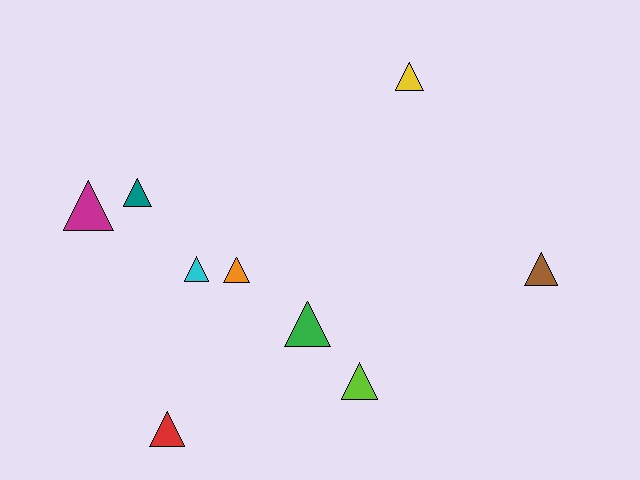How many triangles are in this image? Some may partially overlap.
There are 9 triangles.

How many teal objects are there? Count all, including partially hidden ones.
There is 1 teal object.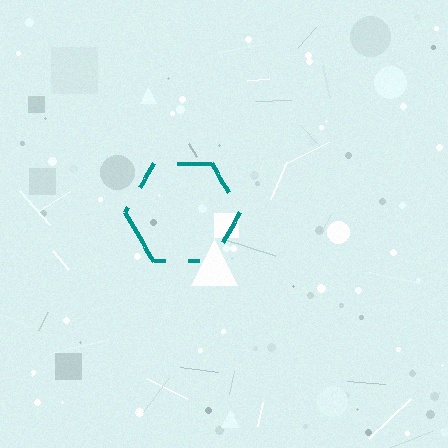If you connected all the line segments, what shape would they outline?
They would outline a hexagon.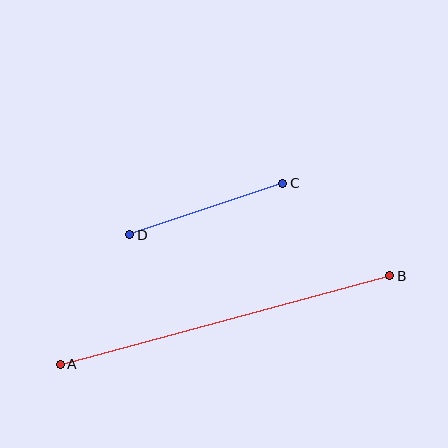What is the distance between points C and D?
The distance is approximately 161 pixels.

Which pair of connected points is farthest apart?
Points A and B are farthest apart.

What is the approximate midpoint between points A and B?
The midpoint is at approximately (225, 320) pixels.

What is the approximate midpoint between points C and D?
The midpoint is at approximately (206, 209) pixels.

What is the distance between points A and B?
The distance is approximately 341 pixels.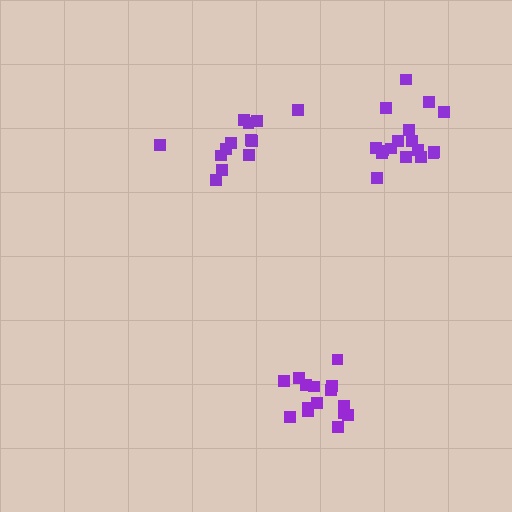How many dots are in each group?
Group 1: 13 dots, Group 2: 15 dots, Group 3: 17 dots (45 total).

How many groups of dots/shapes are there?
There are 3 groups.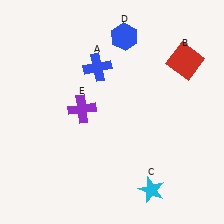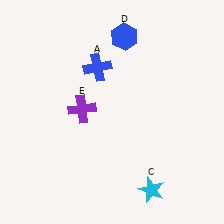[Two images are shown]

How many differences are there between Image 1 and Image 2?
There is 1 difference between the two images.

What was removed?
The red square (B) was removed in Image 2.